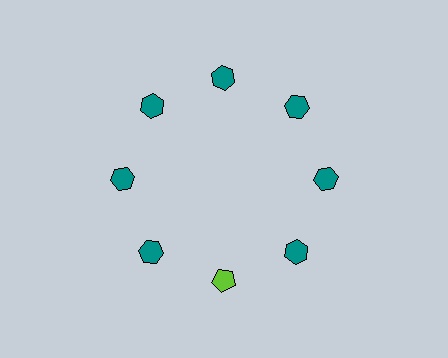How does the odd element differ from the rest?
It differs in both color (lime instead of teal) and shape (pentagon instead of hexagon).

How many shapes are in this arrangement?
There are 8 shapes arranged in a ring pattern.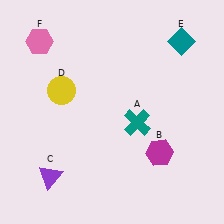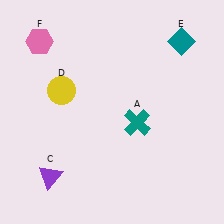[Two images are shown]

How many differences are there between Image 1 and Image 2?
There is 1 difference between the two images.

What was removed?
The magenta hexagon (B) was removed in Image 2.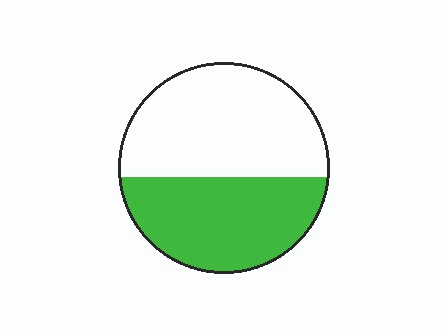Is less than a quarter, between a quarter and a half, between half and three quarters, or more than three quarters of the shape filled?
Between a quarter and a half.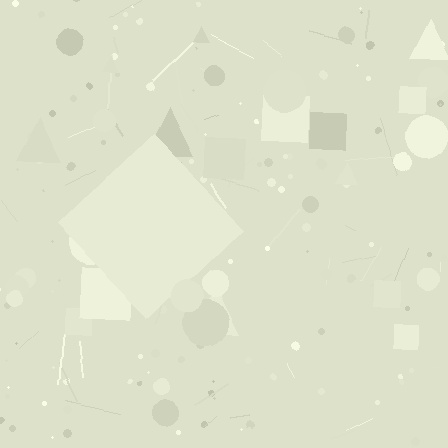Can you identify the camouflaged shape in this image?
The camouflaged shape is a diamond.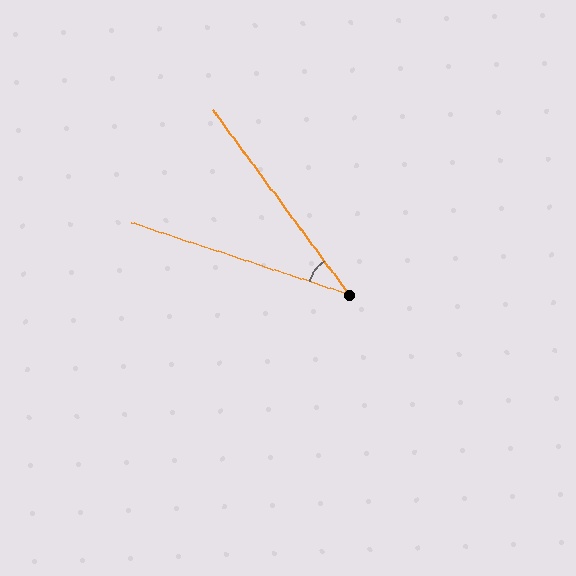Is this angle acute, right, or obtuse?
It is acute.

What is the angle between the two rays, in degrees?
Approximately 35 degrees.